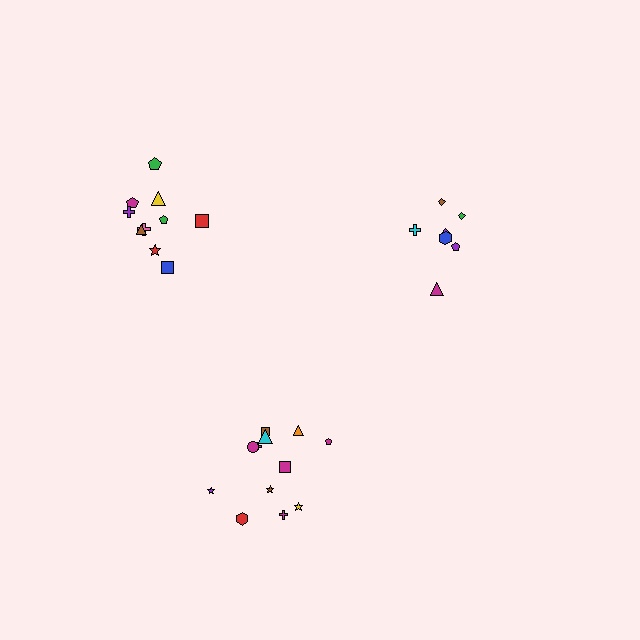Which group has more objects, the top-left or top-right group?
The top-left group.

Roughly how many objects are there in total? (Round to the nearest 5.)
Roughly 30 objects in total.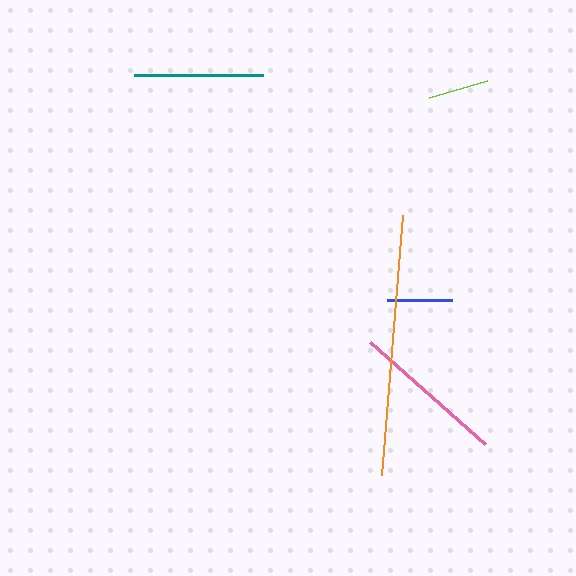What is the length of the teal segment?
The teal segment is approximately 129 pixels long.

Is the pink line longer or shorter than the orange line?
The orange line is longer than the pink line.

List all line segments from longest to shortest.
From longest to shortest: orange, pink, teal, blue, lime.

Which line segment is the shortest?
The lime line is the shortest at approximately 60 pixels.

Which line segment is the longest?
The orange line is the longest at approximately 261 pixels.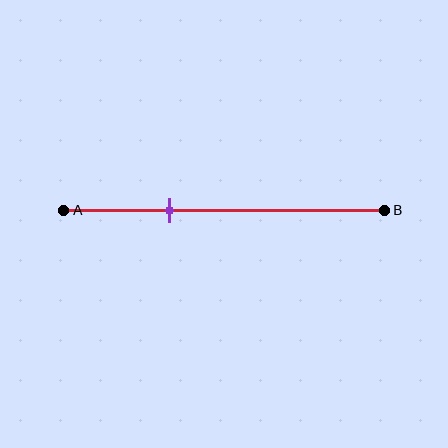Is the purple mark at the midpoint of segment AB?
No, the mark is at about 35% from A, not at the 50% midpoint.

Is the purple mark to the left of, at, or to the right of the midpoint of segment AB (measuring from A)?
The purple mark is to the left of the midpoint of segment AB.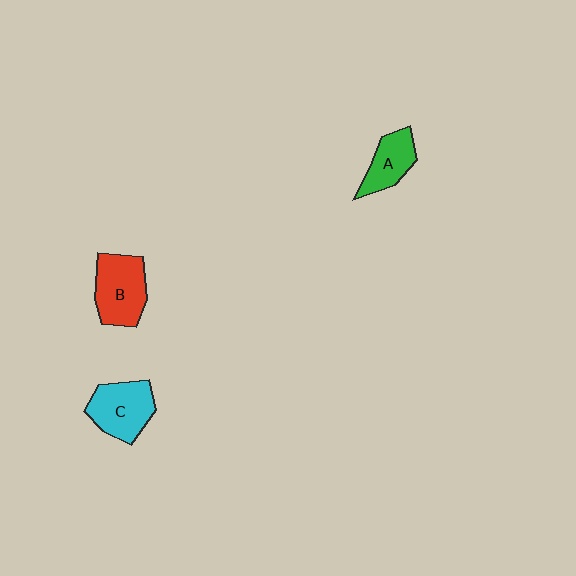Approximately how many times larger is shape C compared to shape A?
Approximately 1.4 times.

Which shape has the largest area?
Shape B (red).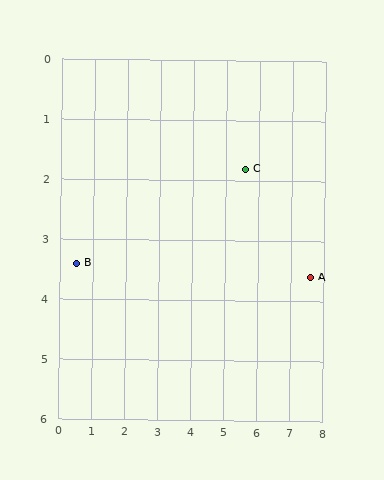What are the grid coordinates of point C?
Point C is at approximately (5.6, 1.8).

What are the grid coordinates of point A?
Point A is at approximately (7.6, 3.6).